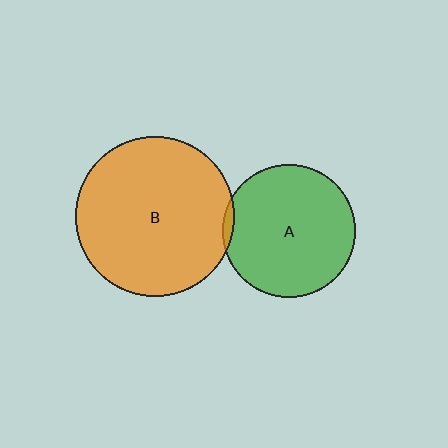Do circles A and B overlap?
Yes.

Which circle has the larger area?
Circle B (orange).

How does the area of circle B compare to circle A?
Approximately 1.4 times.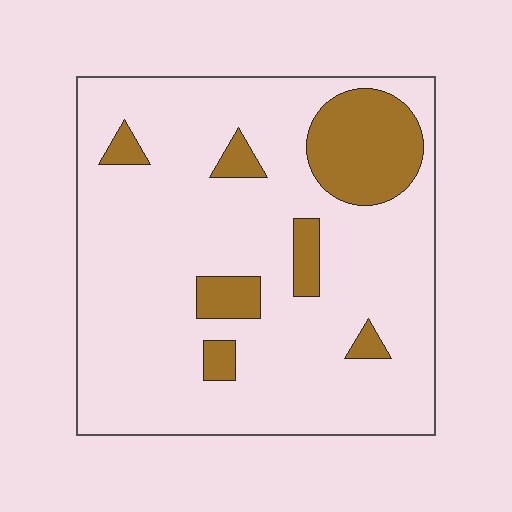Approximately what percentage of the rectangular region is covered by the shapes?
Approximately 15%.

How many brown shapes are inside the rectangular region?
7.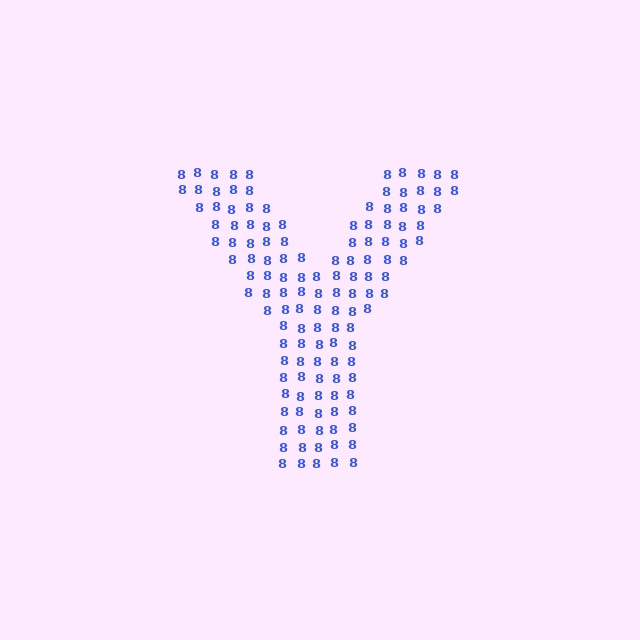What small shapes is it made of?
It is made of small digit 8's.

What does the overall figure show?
The overall figure shows the letter Y.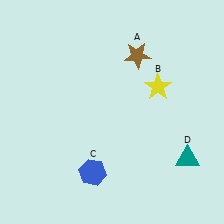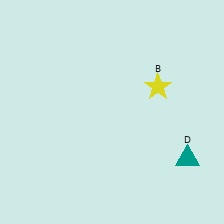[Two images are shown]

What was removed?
The blue hexagon (C), the brown star (A) were removed in Image 2.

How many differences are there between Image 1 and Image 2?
There are 2 differences between the two images.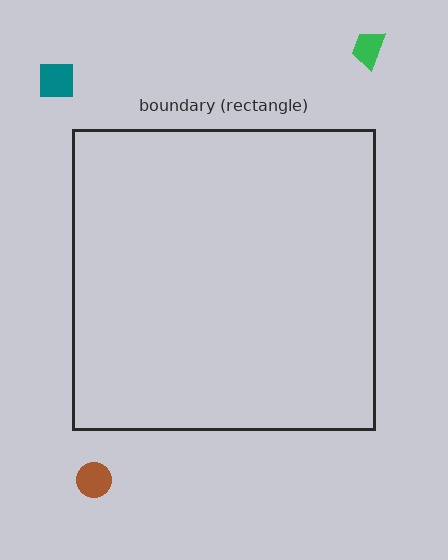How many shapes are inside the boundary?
0 inside, 3 outside.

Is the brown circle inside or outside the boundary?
Outside.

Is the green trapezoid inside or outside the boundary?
Outside.